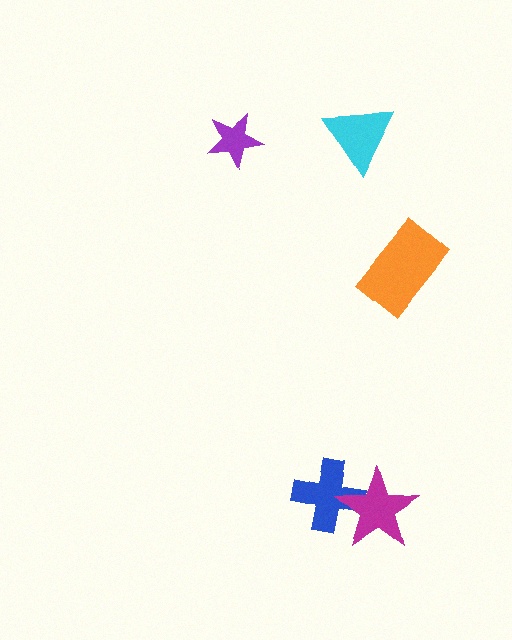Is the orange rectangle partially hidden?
No, no other shape covers it.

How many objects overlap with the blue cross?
1 object overlaps with the blue cross.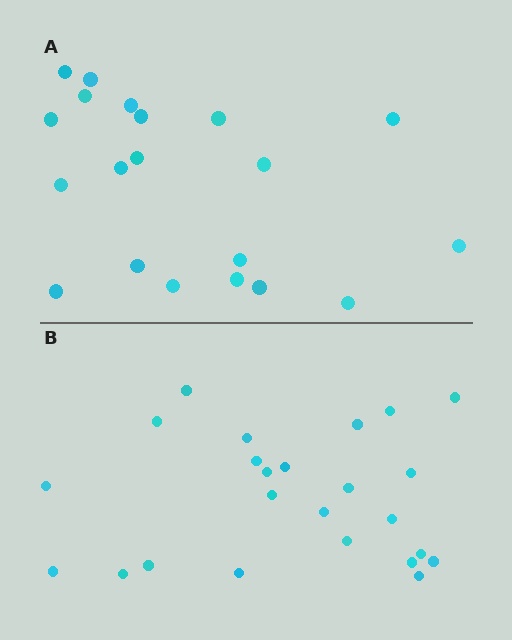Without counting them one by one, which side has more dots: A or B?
Region B (the bottom region) has more dots.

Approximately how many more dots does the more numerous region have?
Region B has about 4 more dots than region A.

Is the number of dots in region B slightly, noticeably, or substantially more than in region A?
Region B has only slightly more — the two regions are fairly close. The ratio is roughly 1.2 to 1.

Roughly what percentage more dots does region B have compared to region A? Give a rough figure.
About 20% more.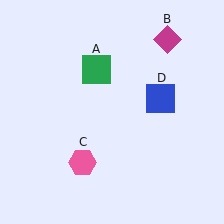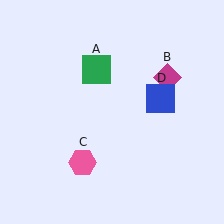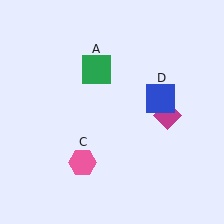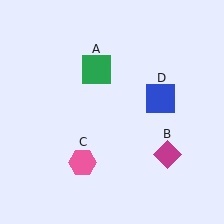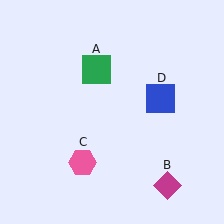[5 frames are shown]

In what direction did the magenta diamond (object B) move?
The magenta diamond (object B) moved down.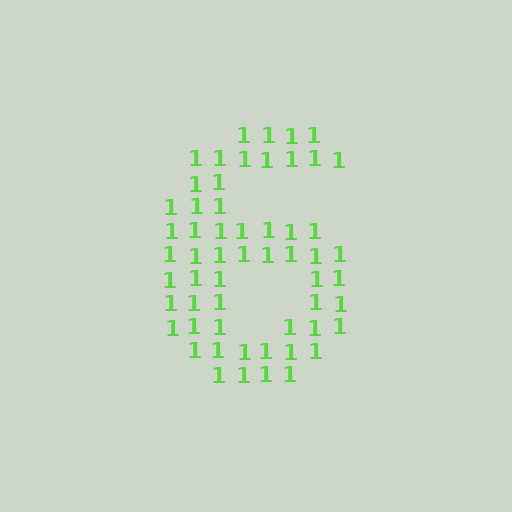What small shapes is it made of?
It is made of small digit 1's.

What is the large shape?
The large shape is the digit 6.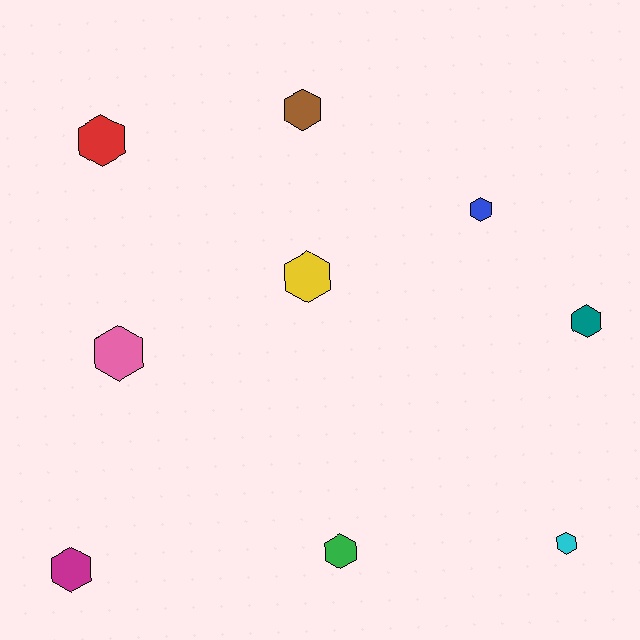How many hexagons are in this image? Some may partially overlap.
There are 9 hexagons.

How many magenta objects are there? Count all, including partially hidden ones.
There is 1 magenta object.